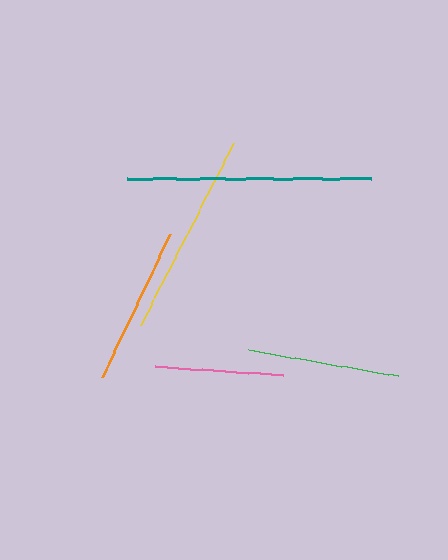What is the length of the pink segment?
The pink segment is approximately 129 pixels long.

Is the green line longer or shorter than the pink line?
The green line is longer than the pink line.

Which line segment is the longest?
The teal line is the longest at approximately 245 pixels.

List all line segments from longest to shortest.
From longest to shortest: teal, yellow, orange, green, pink.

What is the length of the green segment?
The green segment is approximately 152 pixels long.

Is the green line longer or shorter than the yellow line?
The yellow line is longer than the green line.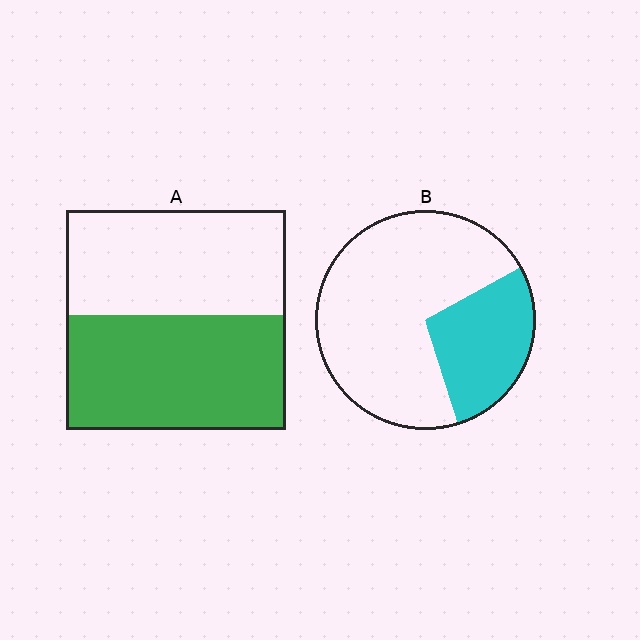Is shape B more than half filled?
No.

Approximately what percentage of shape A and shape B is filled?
A is approximately 50% and B is approximately 30%.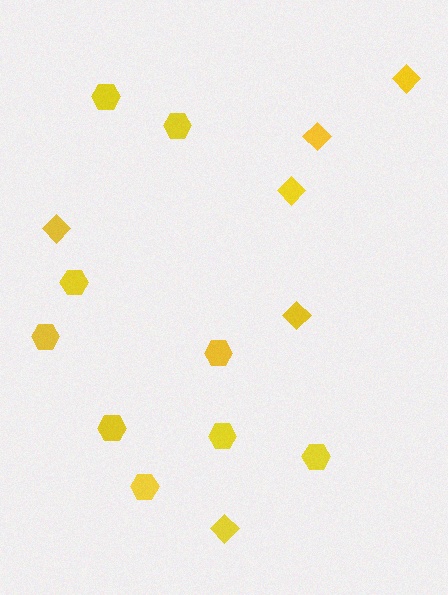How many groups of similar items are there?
There are 2 groups: one group of hexagons (9) and one group of diamonds (6).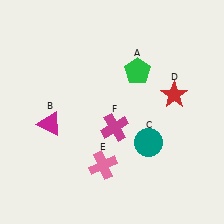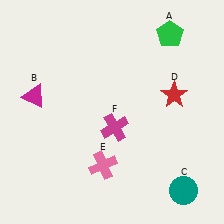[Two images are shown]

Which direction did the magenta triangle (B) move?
The magenta triangle (B) moved up.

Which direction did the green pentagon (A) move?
The green pentagon (A) moved up.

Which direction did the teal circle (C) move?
The teal circle (C) moved down.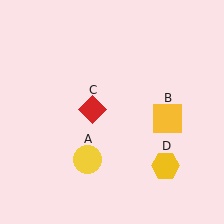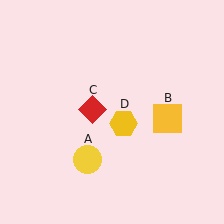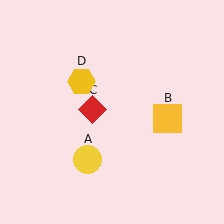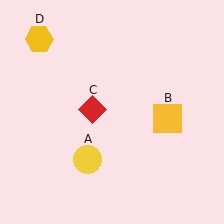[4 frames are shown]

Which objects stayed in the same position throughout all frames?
Yellow circle (object A) and yellow square (object B) and red diamond (object C) remained stationary.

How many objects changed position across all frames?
1 object changed position: yellow hexagon (object D).